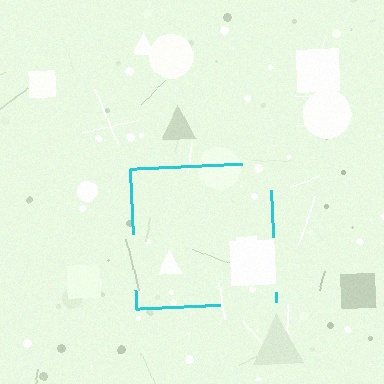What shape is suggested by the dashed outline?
The dashed outline suggests a square.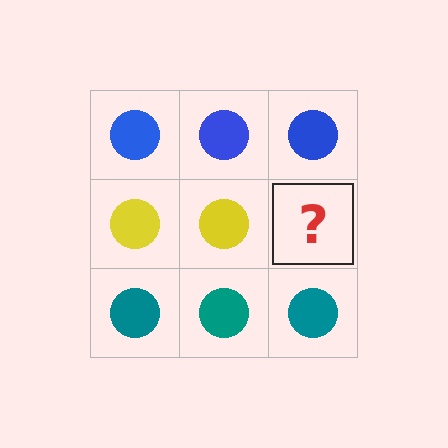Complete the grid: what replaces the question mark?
The question mark should be replaced with a yellow circle.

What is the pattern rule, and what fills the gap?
The rule is that each row has a consistent color. The gap should be filled with a yellow circle.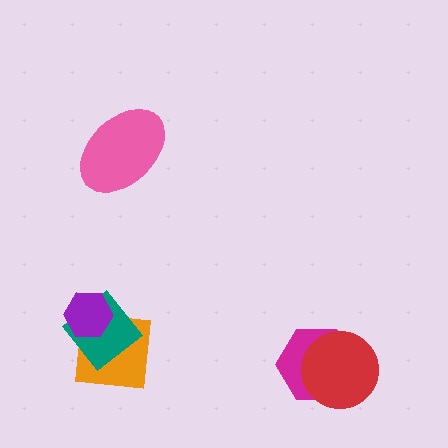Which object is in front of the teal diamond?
The purple hexagon is in front of the teal diamond.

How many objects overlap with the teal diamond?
2 objects overlap with the teal diamond.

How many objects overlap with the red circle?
1 object overlaps with the red circle.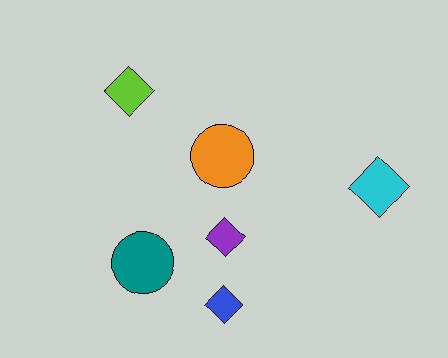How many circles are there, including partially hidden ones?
There are 2 circles.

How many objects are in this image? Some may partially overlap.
There are 6 objects.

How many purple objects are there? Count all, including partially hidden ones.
There is 1 purple object.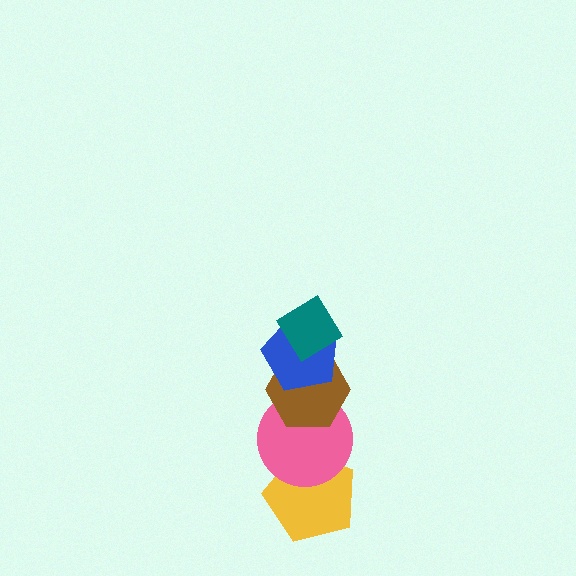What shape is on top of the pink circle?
The brown hexagon is on top of the pink circle.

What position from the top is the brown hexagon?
The brown hexagon is 3rd from the top.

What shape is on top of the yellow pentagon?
The pink circle is on top of the yellow pentagon.